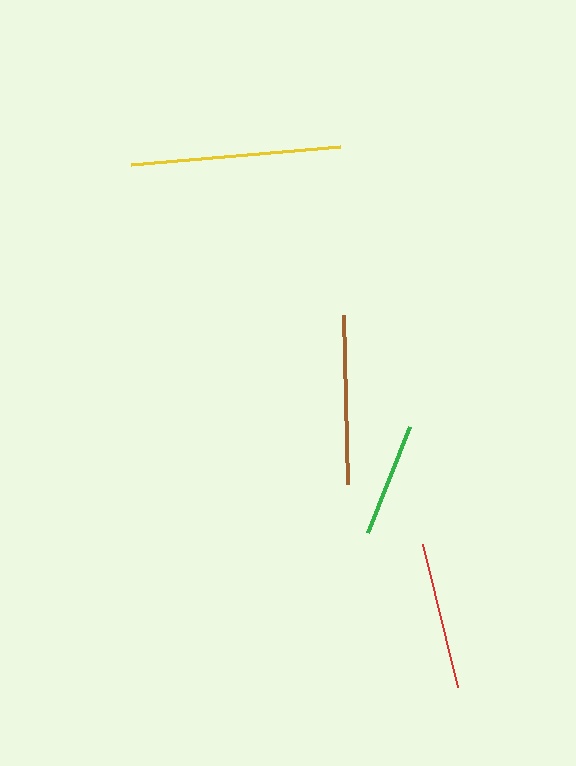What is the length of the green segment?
The green segment is approximately 114 pixels long.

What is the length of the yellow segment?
The yellow segment is approximately 210 pixels long.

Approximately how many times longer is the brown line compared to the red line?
The brown line is approximately 1.1 times the length of the red line.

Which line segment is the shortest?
The green line is the shortest at approximately 114 pixels.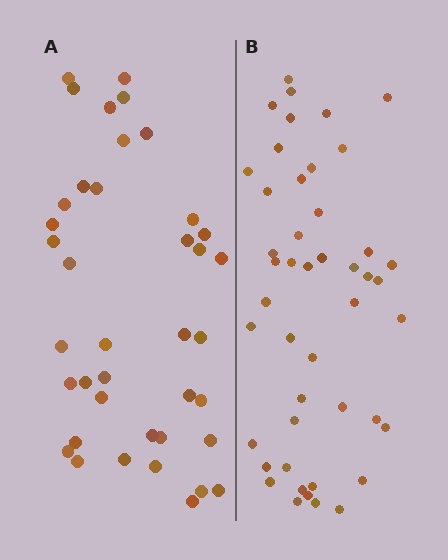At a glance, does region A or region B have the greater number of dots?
Region B (the right region) has more dots.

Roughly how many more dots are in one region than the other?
Region B has roughly 8 or so more dots than region A.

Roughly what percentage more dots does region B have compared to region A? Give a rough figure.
About 20% more.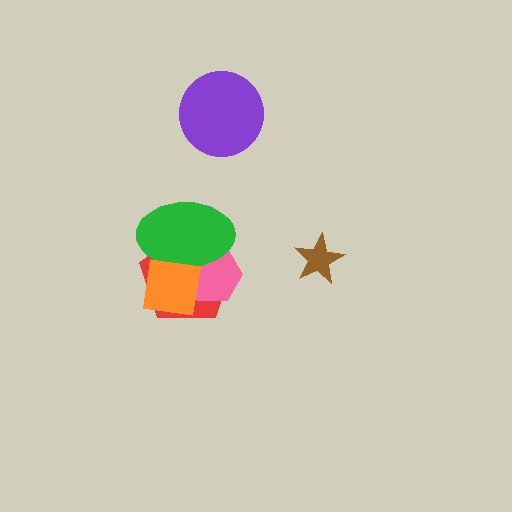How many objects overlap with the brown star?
0 objects overlap with the brown star.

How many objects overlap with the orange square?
3 objects overlap with the orange square.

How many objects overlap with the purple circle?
0 objects overlap with the purple circle.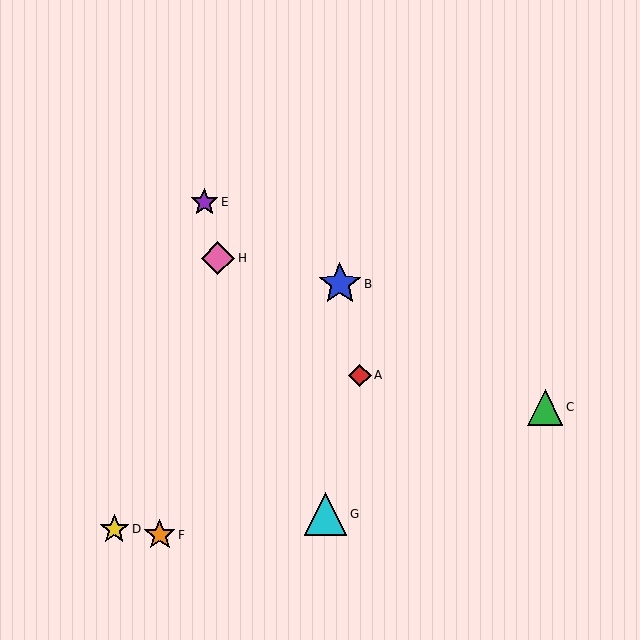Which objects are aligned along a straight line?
Objects B, C, E are aligned along a straight line.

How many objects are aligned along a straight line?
3 objects (B, C, E) are aligned along a straight line.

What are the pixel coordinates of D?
Object D is at (114, 529).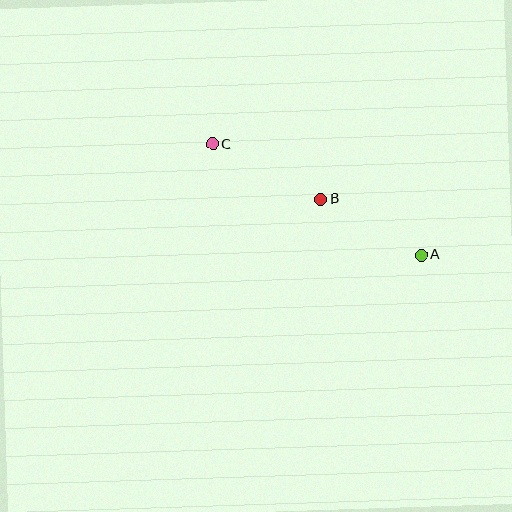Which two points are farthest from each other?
Points A and C are farthest from each other.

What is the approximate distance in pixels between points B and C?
The distance between B and C is approximately 122 pixels.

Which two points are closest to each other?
Points A and B are closest to each other.